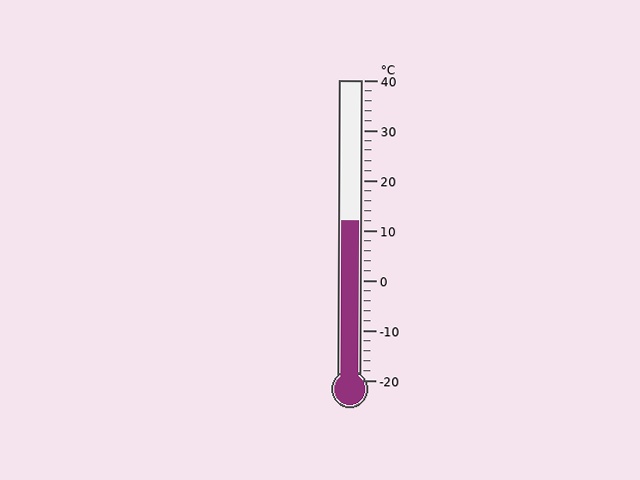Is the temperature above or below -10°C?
The temperature is above -10°C.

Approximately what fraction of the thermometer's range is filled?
The thermometer is filled to approximately 55% of its range.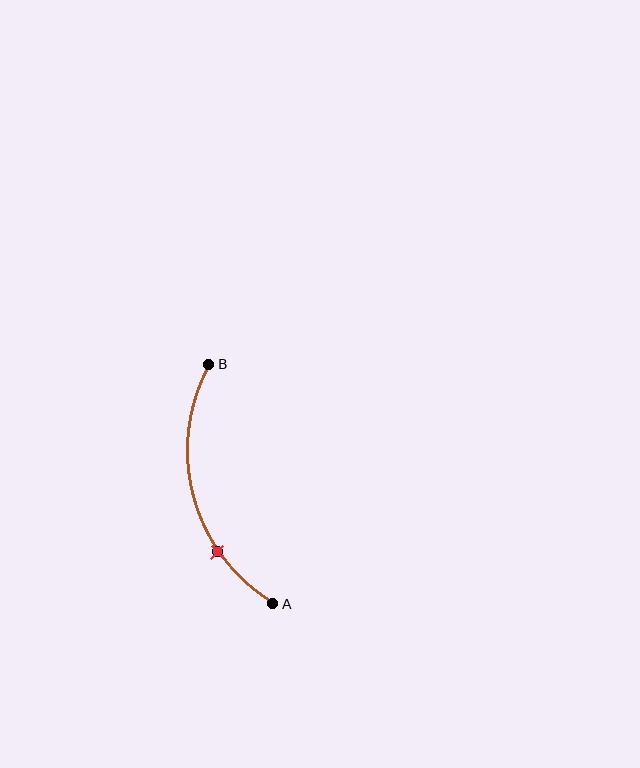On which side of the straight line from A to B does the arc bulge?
The arc bulges to the left of the straight line connecting A and B.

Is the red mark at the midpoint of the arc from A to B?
No. The red mark lies on the arc but is closer to endpoint A. The arc midpoint would be at the point on the curve equidistant along the arc from both A and B.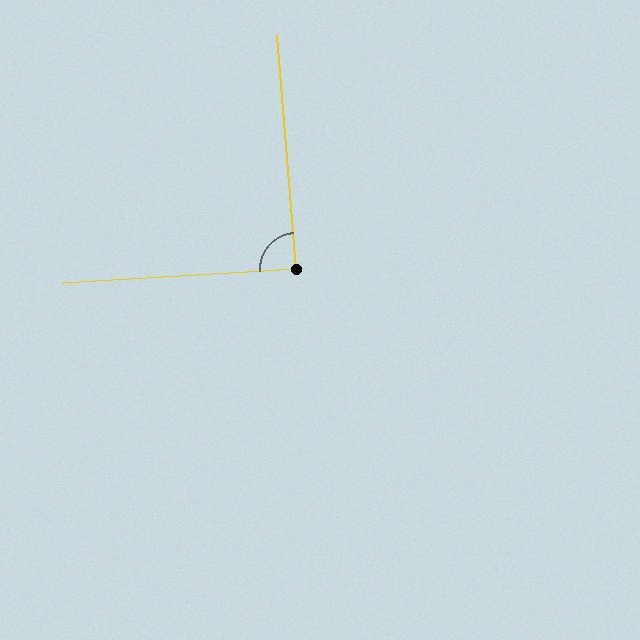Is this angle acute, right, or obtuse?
It is approximately a right angle.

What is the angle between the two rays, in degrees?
Approximately 89 degrees.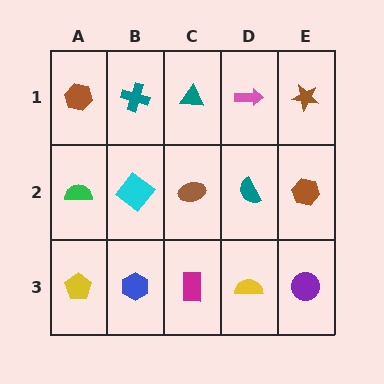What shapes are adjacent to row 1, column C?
A brown ellipse (row 2, column C), a teal cross (row 1, column B), a pink arrow (row 1, column D).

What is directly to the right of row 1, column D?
A brown star.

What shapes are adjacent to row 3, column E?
A brown hexagon (row 2, column E), a yellow semicircle (row 3, column D).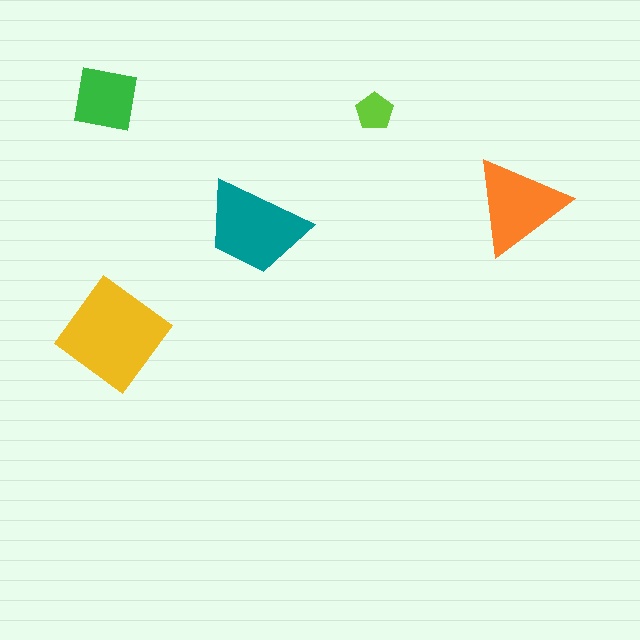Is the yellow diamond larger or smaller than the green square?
Larger.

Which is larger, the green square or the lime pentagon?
The green square.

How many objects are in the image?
There are 5 objects in the image.